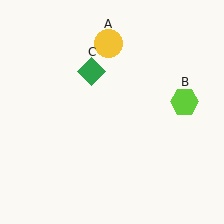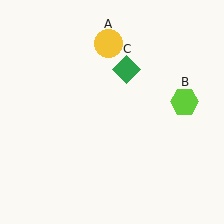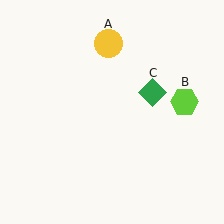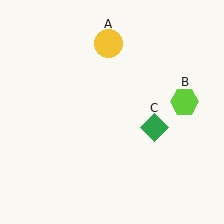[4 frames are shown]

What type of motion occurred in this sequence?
The green diamond (object C) rotated clockwise around the center of the scene.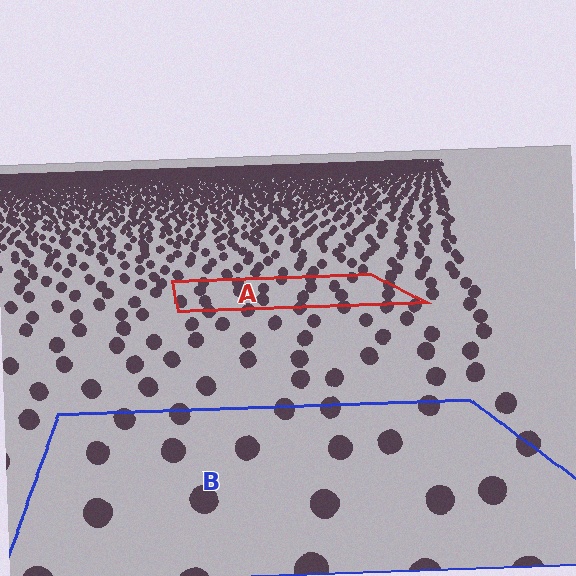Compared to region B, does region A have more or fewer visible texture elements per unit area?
Region A has more texture elements per unit area — they are packed more densely because it is farther away.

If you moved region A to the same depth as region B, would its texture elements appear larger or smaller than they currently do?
They would appear larger. At a closer depth, the same texture elements are projected at a bigger on-screen size.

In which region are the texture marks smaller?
The texture marks are smaller in region A, because it is farther away.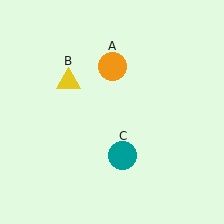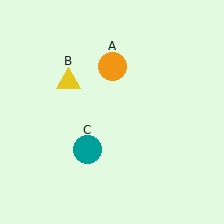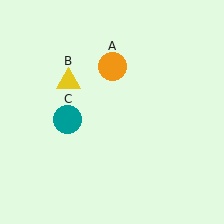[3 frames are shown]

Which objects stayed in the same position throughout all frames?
Orange circle (object A) and yellow triangle (object B) remained stationary.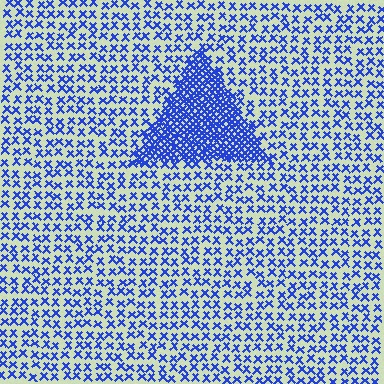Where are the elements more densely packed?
The elements are more densely packed inside the triangle boundary.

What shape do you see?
I see a triangle.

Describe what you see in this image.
The image contains small blue elements arranged at two different densities. A triangle-shaped region is visible where the elements are more densely packed than the surrounding area.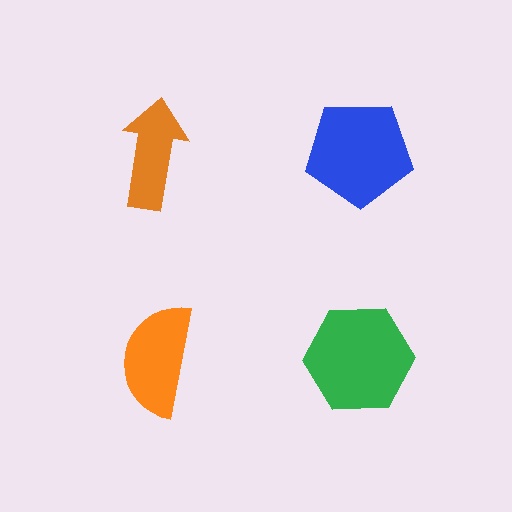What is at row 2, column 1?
An orange semicircle.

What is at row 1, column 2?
A blue pentagon.